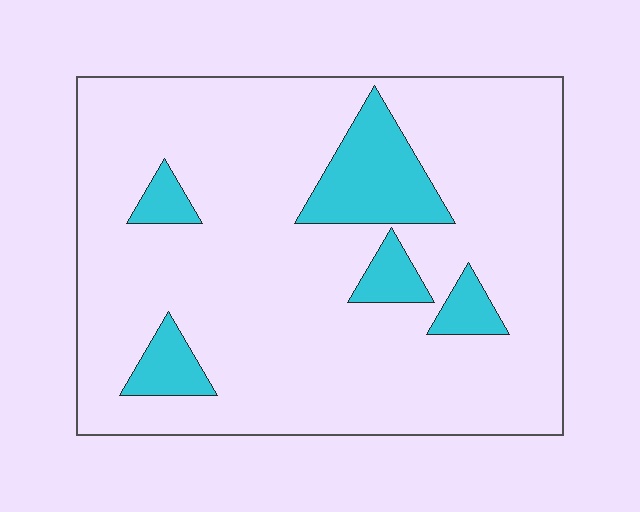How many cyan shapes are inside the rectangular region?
5.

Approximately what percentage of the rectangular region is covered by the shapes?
Approximately 15%.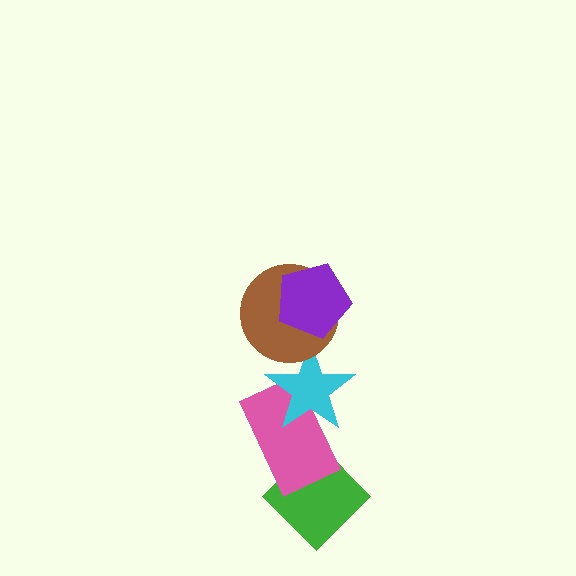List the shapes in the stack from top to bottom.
From top to bottom: the purple pentagon, the brown circle, the cyan star, the pink rectangle, the green diamond.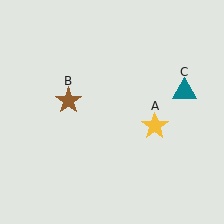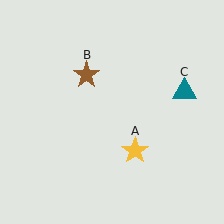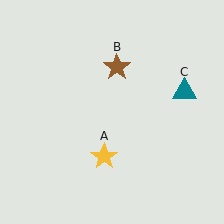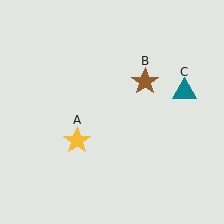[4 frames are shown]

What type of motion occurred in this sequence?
The yellow star (object A), brown star (object B) rotated clockwise around the center of the scene.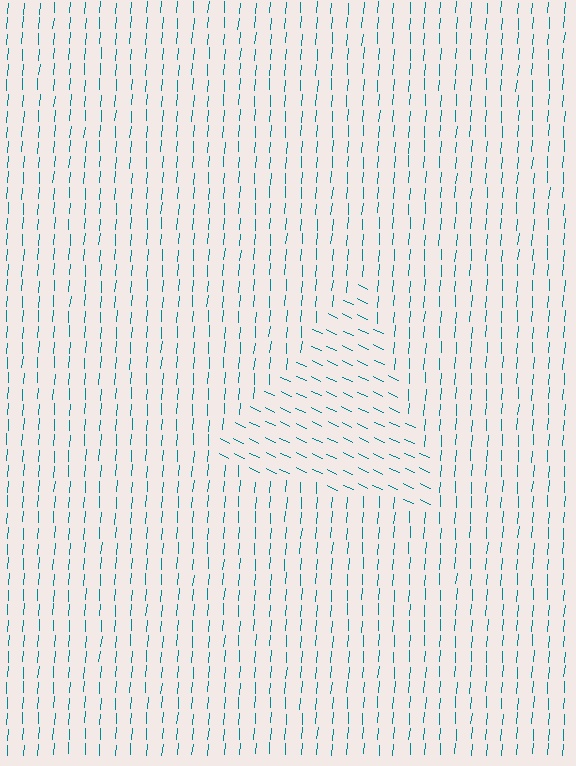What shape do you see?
I see a triangle.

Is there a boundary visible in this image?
Yes, there is a texture boundary formed by a change in line orientation.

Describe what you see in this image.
The image is filled with small teal line segments. A triangle region in the image has lines oriented differently from the surrounding lines, creating a visible texture boundary.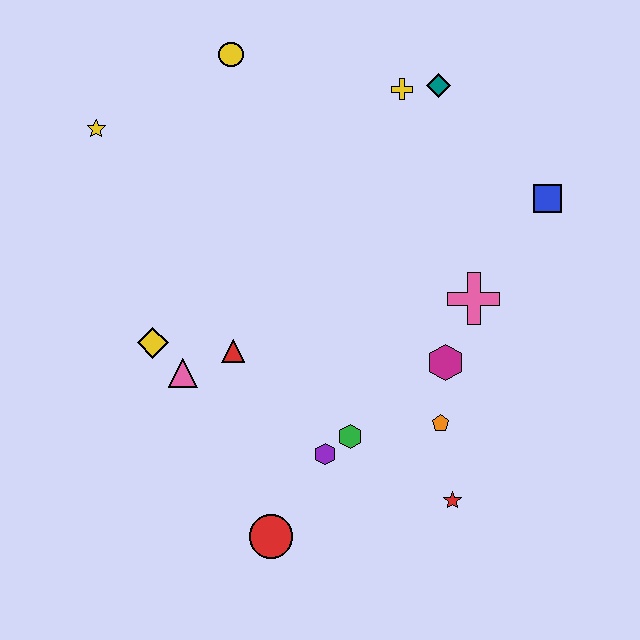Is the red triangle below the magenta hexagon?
No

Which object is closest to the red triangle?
The pink triangle is closest to the red triangle.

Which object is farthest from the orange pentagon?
The yellow star is farthest from the orange pentagon.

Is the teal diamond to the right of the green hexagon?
Yes